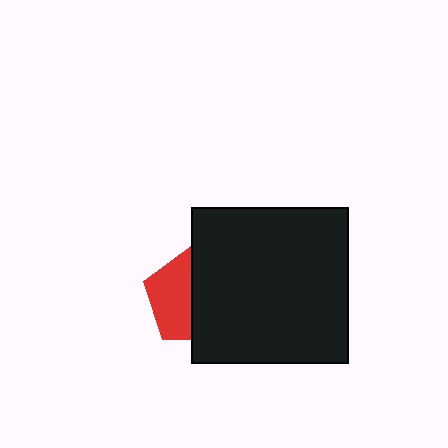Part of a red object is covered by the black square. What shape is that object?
It is a pentagon.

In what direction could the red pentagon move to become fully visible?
The red pentagon could move left. That would shift it out from behind the black square entirely.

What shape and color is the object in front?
The object in front is a black square.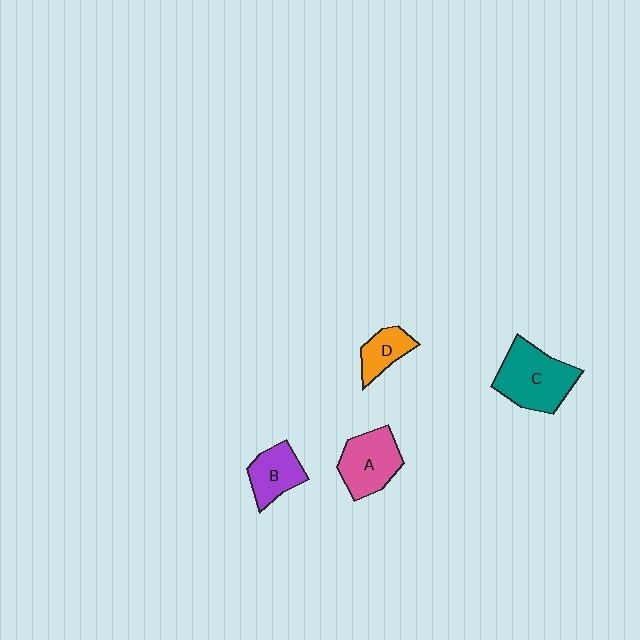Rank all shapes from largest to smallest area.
From largest to smallest: C (teal), A (pink), B (purple), D (orange).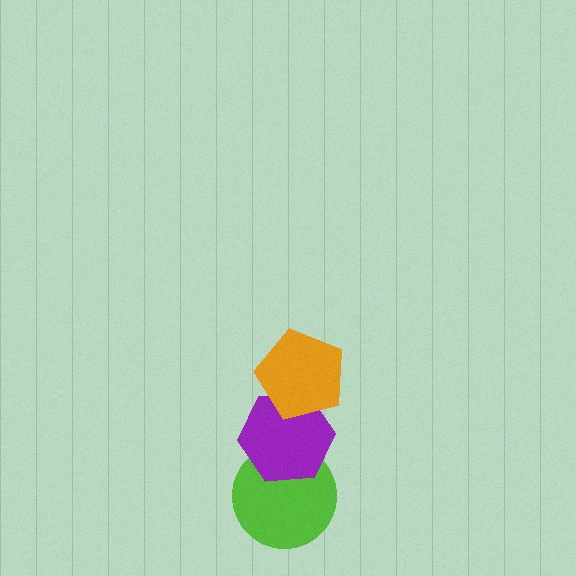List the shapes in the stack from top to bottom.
From top to bottom: the orange pentagon, the purple hexagon, the lime circle.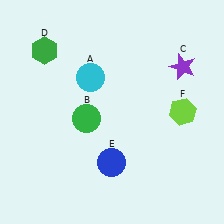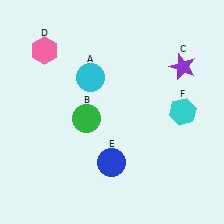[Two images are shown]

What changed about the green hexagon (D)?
In Image 1, D is green. In Image 2, it changed to pink.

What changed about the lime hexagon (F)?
In Image 1, F is lime. In Image 2, it changed to cyan.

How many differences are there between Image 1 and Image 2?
There are 2 differences between the two images.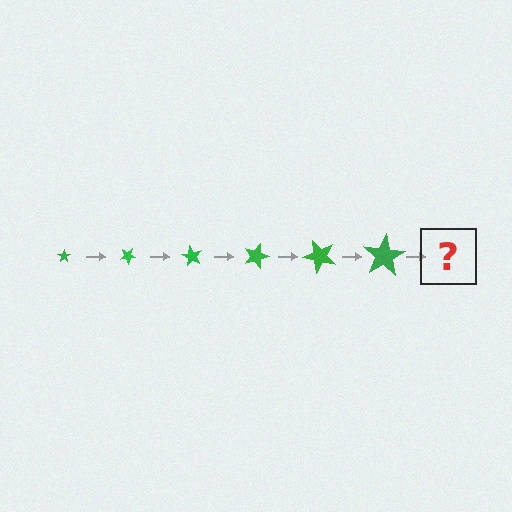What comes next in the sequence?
The next element should be a star, larger than the previous one and rotated 180 degrees from the start.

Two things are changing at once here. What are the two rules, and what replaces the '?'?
The two rules are that the star grows larger each step and it rotates 30 degrees each step. The '?' should be a star, larger than the previous one and rotated 180 degrees from the start.